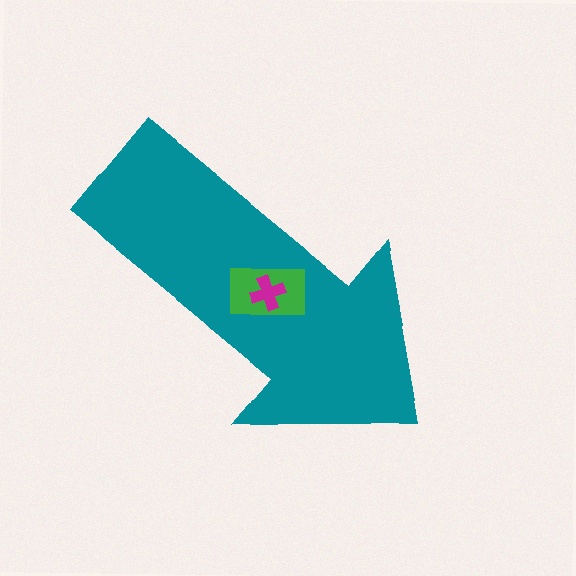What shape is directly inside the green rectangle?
The magenta cross.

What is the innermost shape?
The magenta cross.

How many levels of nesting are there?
3.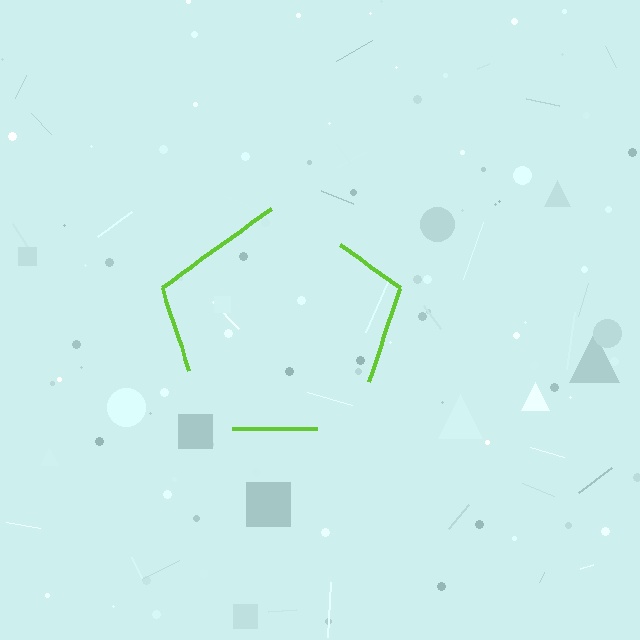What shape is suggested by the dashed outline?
The dashed outline suggests a pentagon.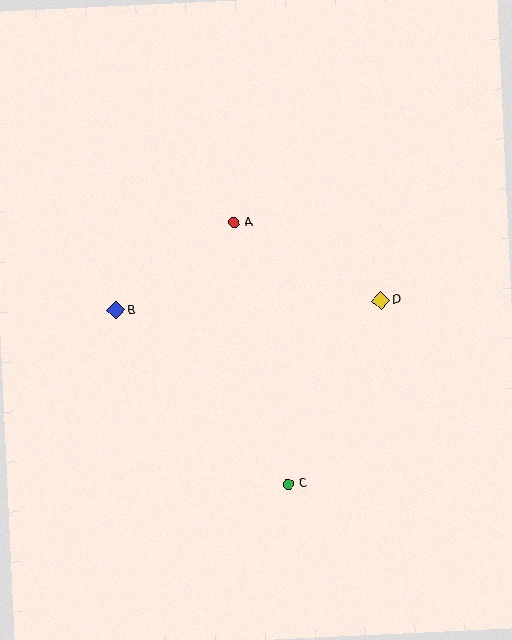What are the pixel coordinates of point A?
Point A is at (234, 223).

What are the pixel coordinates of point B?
Point B is at (116, 310).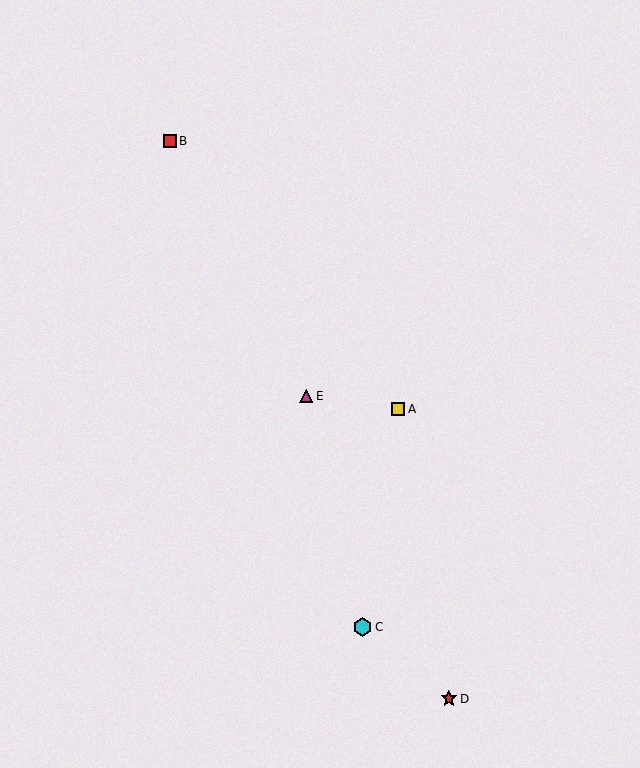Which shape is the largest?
The cyan hexagon (labeled C) is the largest.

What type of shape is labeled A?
Shape A is a yellow square.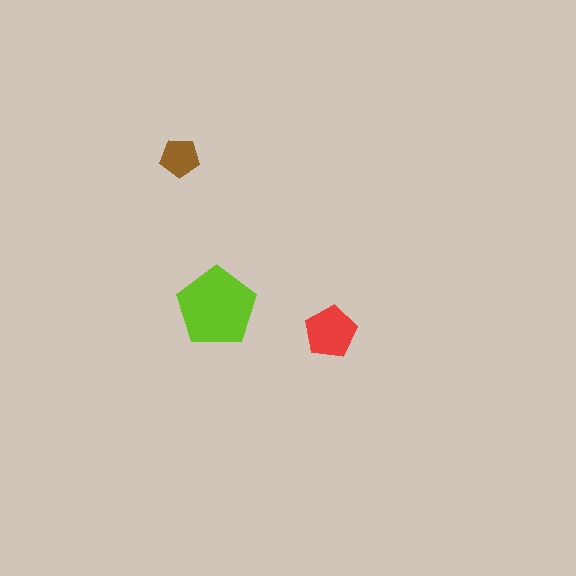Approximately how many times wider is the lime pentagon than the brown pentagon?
About 2 times wider.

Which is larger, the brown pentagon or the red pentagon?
The red one.